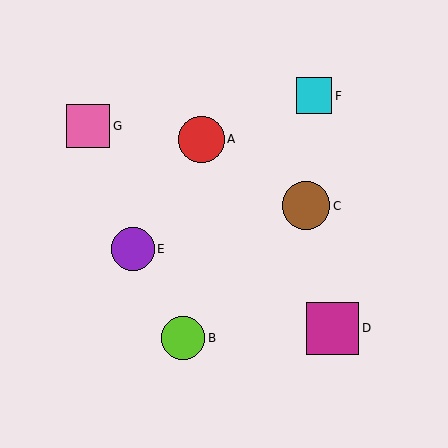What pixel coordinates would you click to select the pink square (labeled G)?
Click at (88, 126) to select the pink square G.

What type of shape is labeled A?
Shape A is a red circle.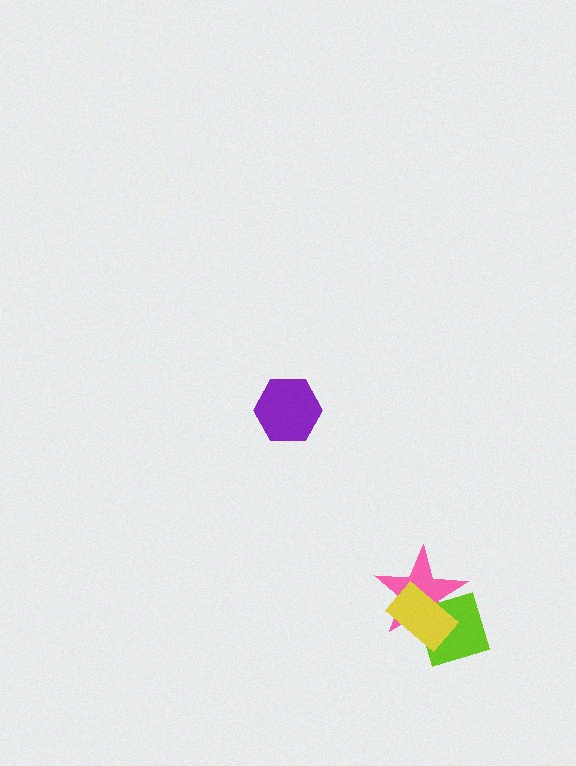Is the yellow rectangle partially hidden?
No, no other shape covers it.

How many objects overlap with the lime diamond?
2 objects overlap with the lime diamond.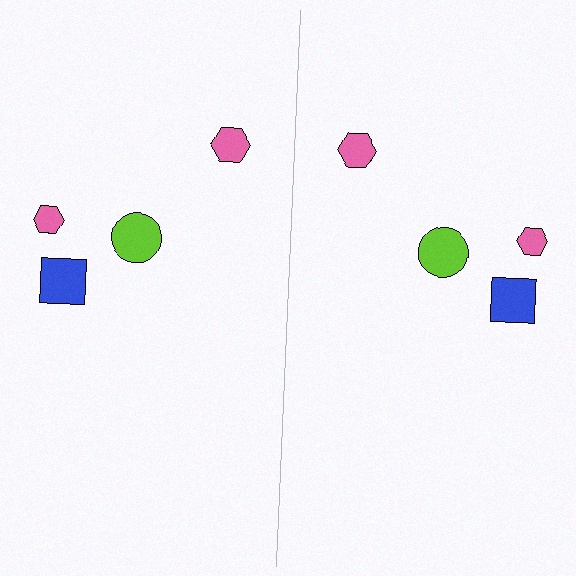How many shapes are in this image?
There are 8 shapes in this image.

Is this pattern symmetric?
Yes, this pattern has bilateral (reflection) symmetry.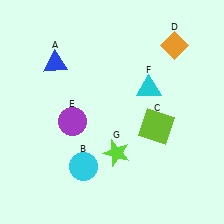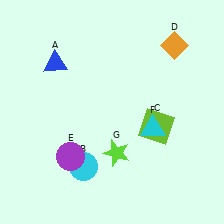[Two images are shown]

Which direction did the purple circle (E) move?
The purple circle (E) moved down.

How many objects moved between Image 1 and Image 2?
2 objects moved between the two images.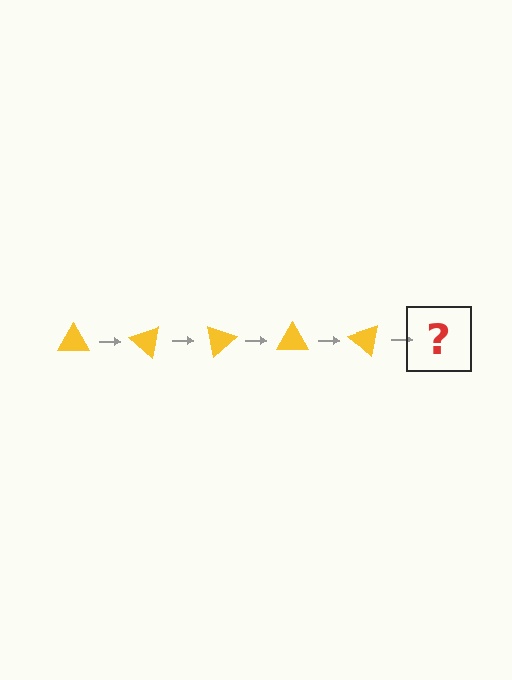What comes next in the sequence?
The next element should be a yellow triangle rotated 200 degrees.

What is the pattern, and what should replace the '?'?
The pattern is that the triangle rotates 40 degrees each step. The '?' should be a yellow triangle rotated 200 degrees.